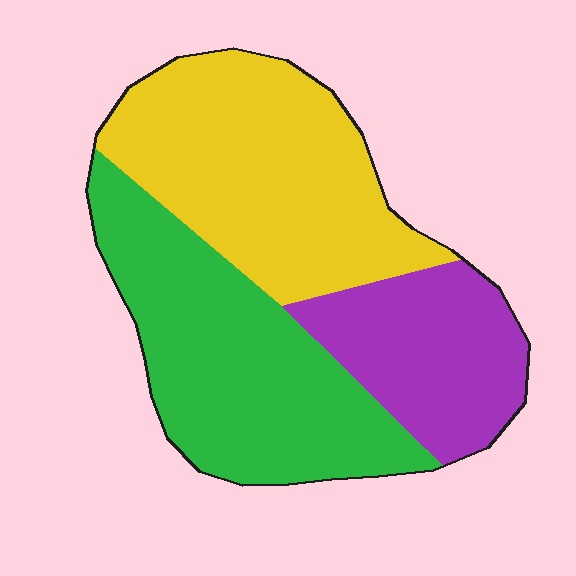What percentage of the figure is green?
Green takes up between a third and a half of the figure.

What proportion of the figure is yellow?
Yellow takes up about two fifths (2/5) of the figure.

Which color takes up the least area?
Purple, at roughly 20%.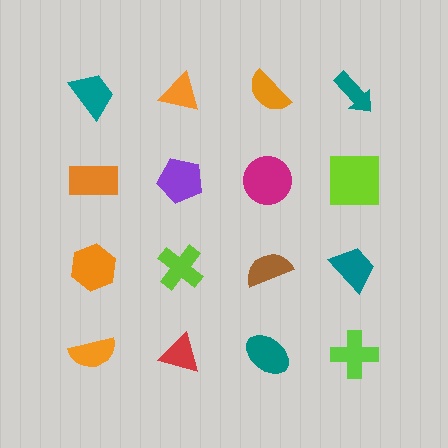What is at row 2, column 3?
A magenta circle.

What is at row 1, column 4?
A teal arrow.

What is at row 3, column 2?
A lime cross.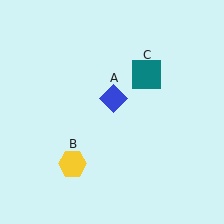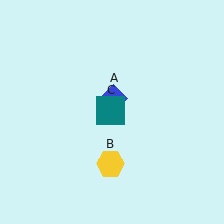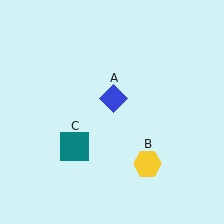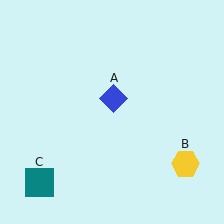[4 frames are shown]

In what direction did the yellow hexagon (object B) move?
The yellow hexagon (object B) moved right.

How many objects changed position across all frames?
2 objects changed position: yellow hexagon (object B), teal square (object C).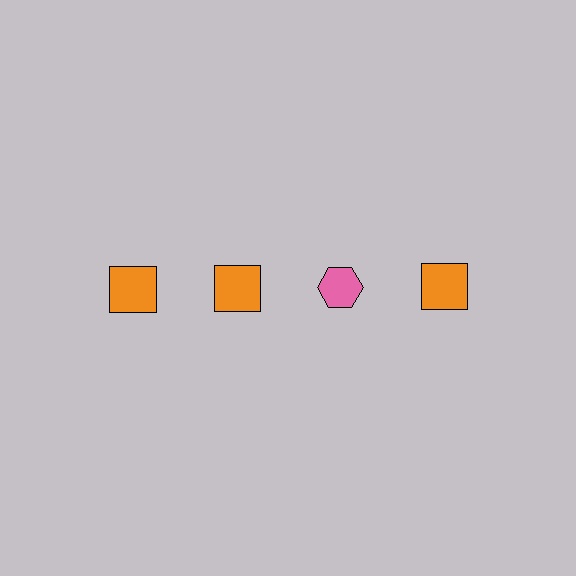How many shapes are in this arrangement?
There are 4 shapes arranged in a grid pattern.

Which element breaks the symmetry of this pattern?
The pink hexagon in the top row, center column breaks the symmetry. All other shapes are orange squares.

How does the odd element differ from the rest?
It differs in both color (pink instead of orange) and shape (hexagon instead of square).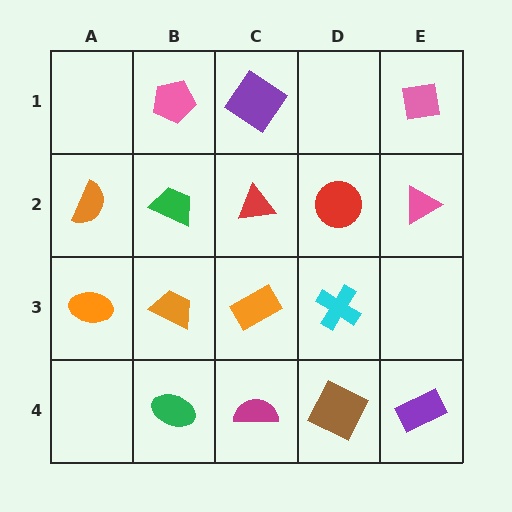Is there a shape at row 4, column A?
No, that cell is empty.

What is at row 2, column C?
A red triangle.